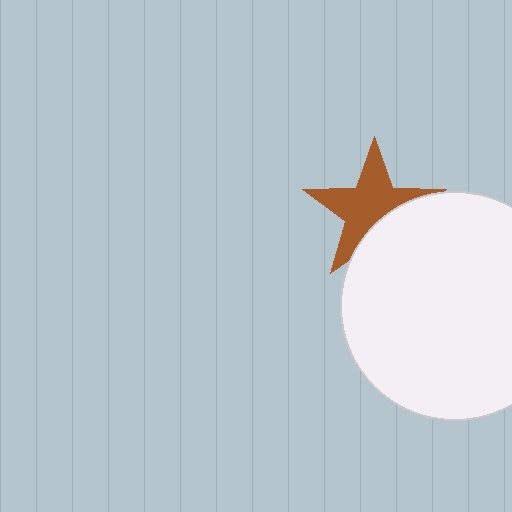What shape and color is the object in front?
The object in front is a white circle.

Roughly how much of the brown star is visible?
Most of it is visible (roughly 67%).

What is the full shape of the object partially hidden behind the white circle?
The partially hidden object is a brown star.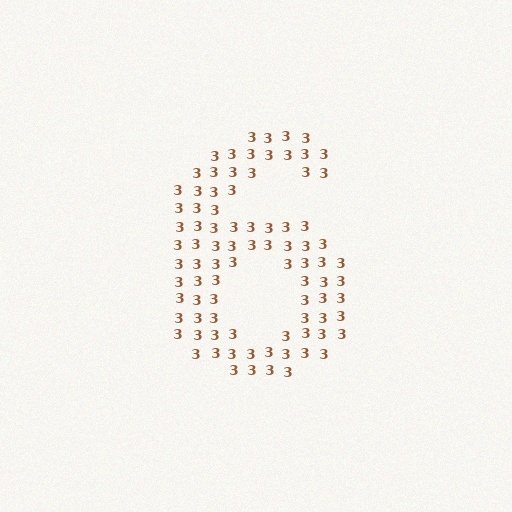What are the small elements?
The small elements are digit 3's.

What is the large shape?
The large shape is the digit 6.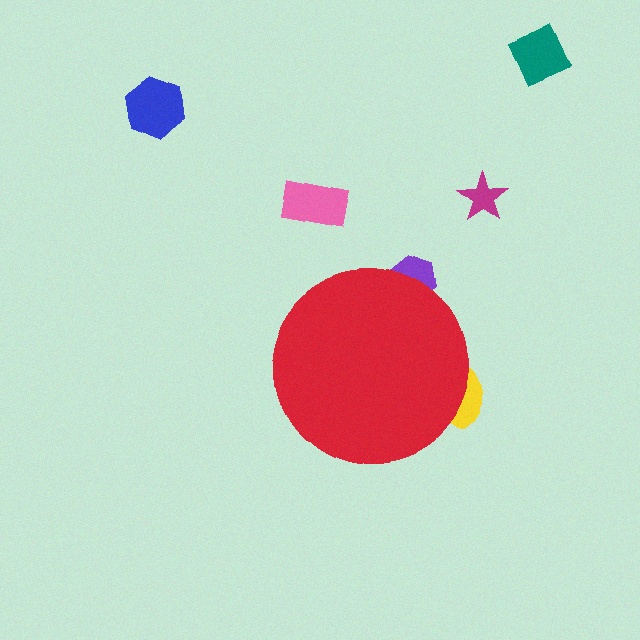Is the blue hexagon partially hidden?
No, the blue hexagon is fully visible.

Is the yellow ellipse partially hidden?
Yes, the yellow ellipse is partially hidden behind the red circle.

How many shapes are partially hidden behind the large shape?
2 shapes are partially hidden.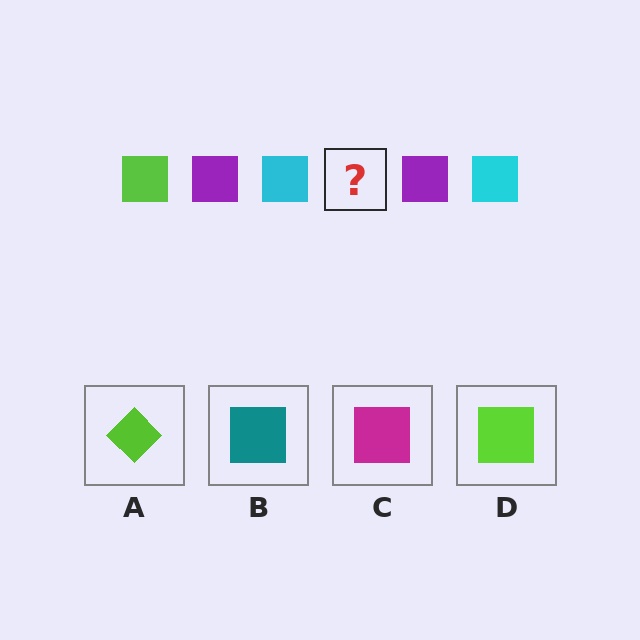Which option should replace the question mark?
Option D.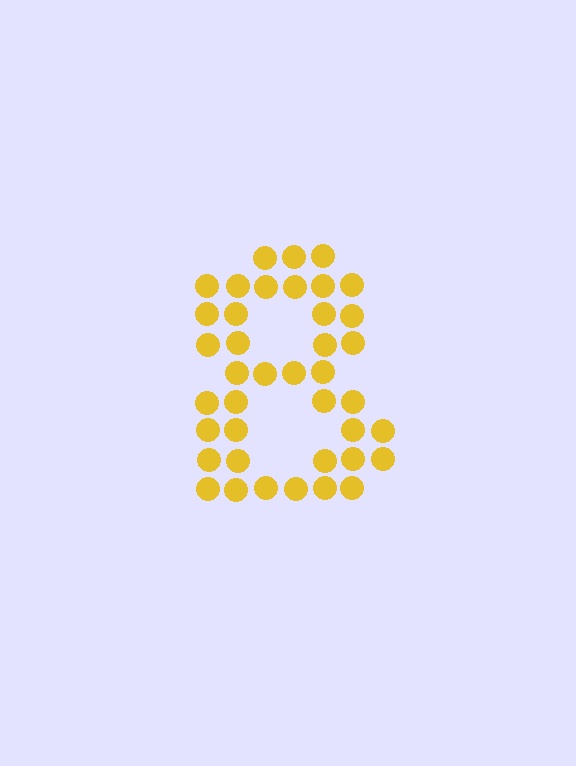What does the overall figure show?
The overall figure shows the digit 8.